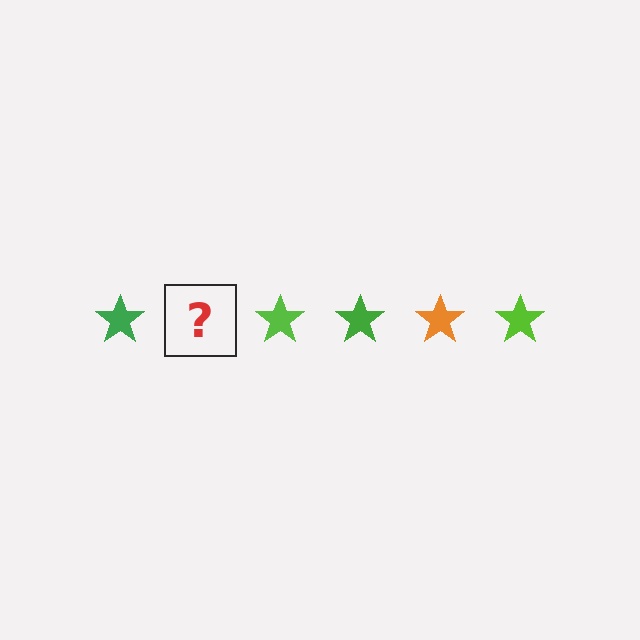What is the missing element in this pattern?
The missing element is an orange star.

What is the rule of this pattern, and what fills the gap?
The rule is that the pattern cycles through green, orange, lime stars. The gap should be filled with an orange star.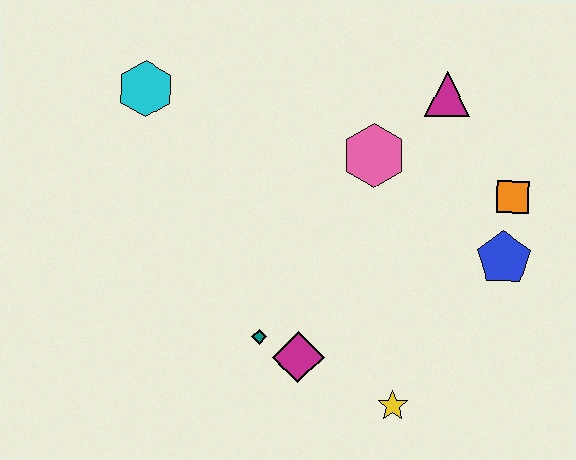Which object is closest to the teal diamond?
The magenta diamond is closest to the teal diamond.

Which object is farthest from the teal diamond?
The magenta triangle is farthest from the teal diamond.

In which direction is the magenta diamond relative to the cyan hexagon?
The magenta diamond is below the cyan hexagon.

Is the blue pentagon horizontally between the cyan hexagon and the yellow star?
No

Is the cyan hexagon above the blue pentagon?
Yes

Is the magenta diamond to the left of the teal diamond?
No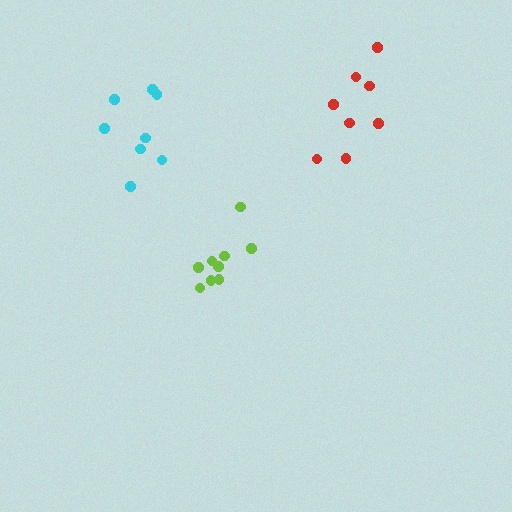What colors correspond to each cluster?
The clusters are colored: cyan, red, lime.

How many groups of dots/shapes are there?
There are 3 groups.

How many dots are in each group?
Group 1: 8 dots, Group 2: 8 dots, Group 3: 9 dots (25 total).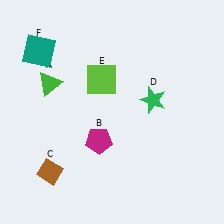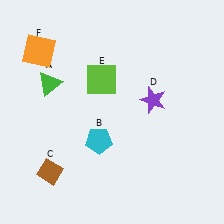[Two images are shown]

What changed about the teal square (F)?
In Image 1, F is teal. In Image 2, it changed to orange.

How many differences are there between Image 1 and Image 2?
There are 3 differences between the two images.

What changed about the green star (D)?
In Image 1, D is green. In Image 2, it changed to purple.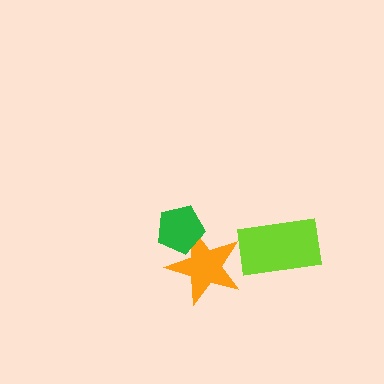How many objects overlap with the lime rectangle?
0 objects overlap with the lime rectangle.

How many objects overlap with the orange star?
1 object overlaps with the orange star.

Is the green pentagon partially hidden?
No, no other shape covers it.